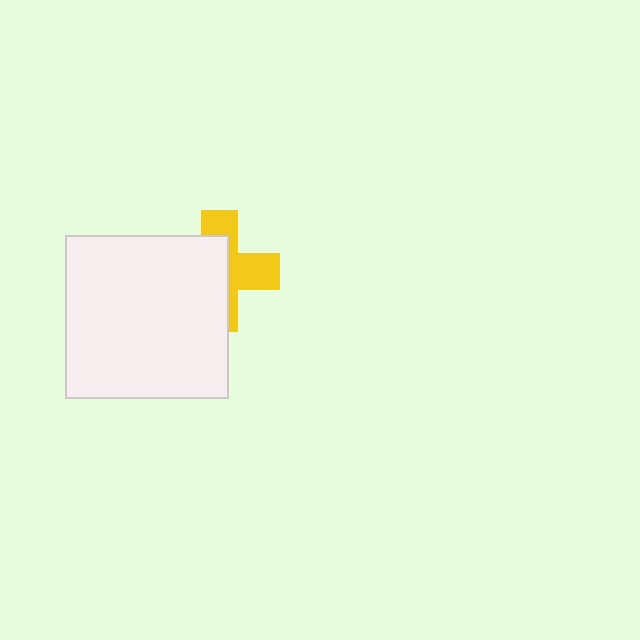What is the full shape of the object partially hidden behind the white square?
The partially hidden object is a yellow cross.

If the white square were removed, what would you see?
You would see the complete yellow cross.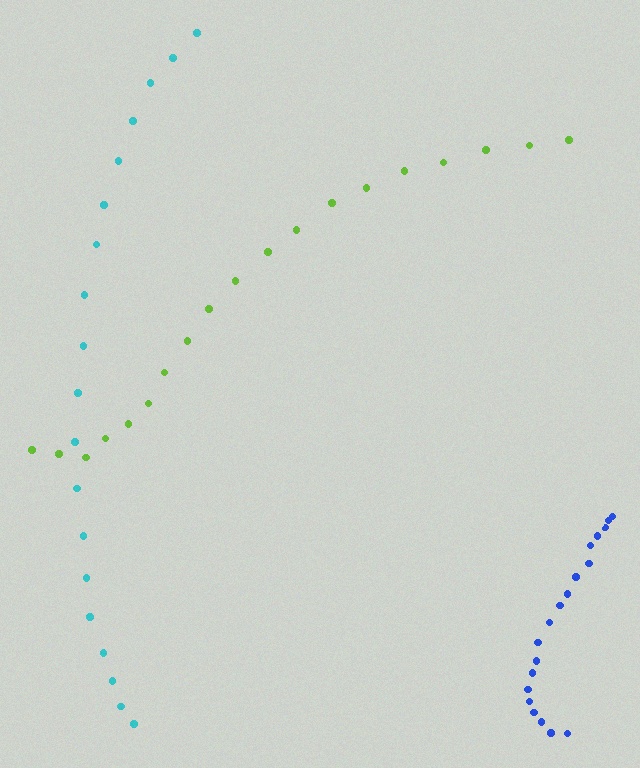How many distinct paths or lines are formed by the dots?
There are 3 distinct paths.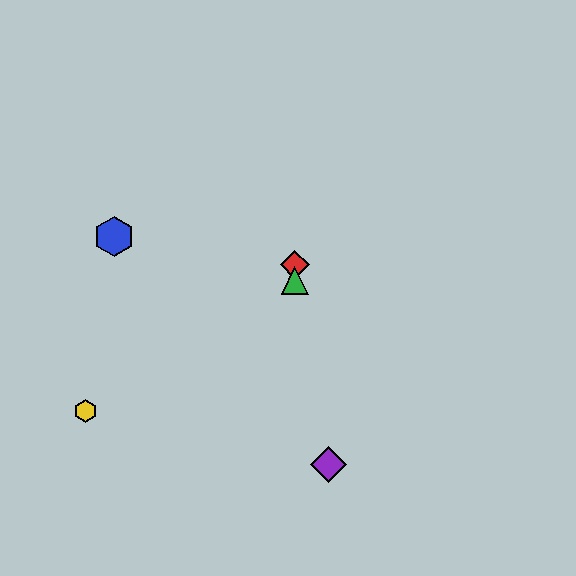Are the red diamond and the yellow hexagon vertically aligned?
No, the red diamond is at x≈295 and the yellow hexagon is at x≈86.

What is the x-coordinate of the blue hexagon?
The blue hexagon is at x≈114.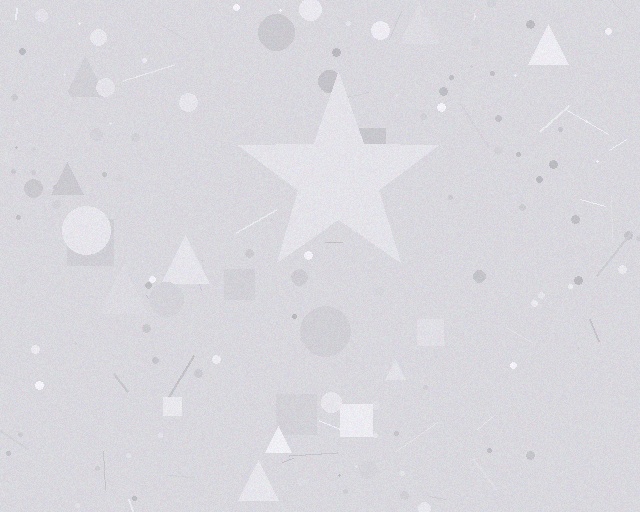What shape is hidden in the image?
A star is hidden in the image.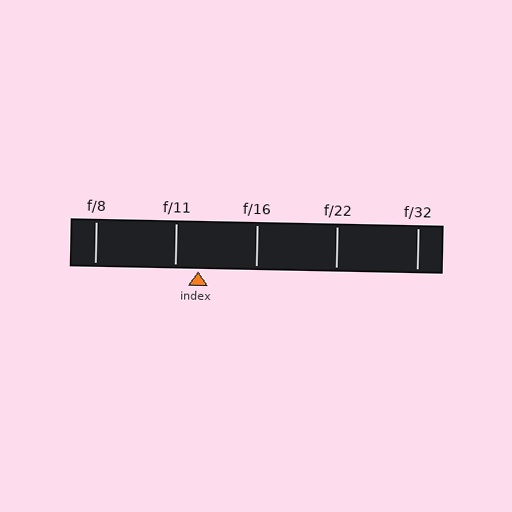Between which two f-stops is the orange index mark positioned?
The index mark is between f/11 and f/16.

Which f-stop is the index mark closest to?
The index mark is closest to f/11.